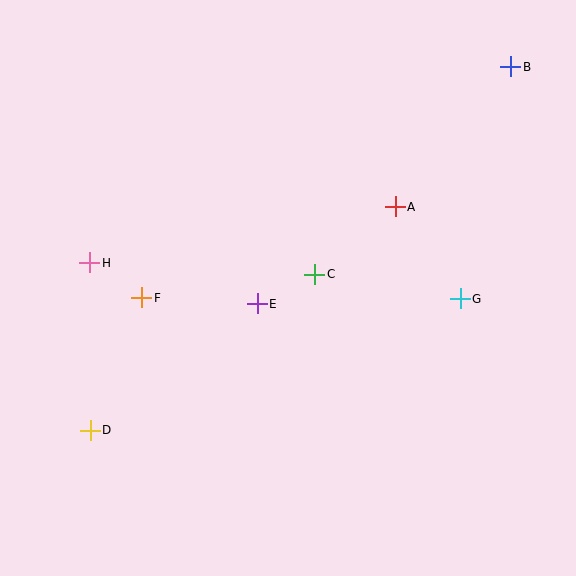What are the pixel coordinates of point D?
Point D is at (90, 430).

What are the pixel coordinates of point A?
Point A is at (395, 207).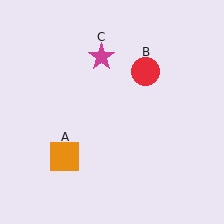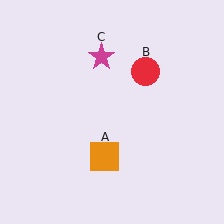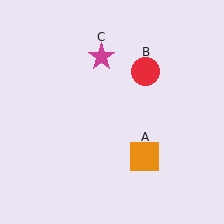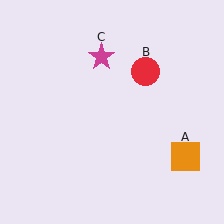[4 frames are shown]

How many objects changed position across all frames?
1 object changed position: orange square (object A).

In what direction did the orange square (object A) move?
The orange square (object A) moved right.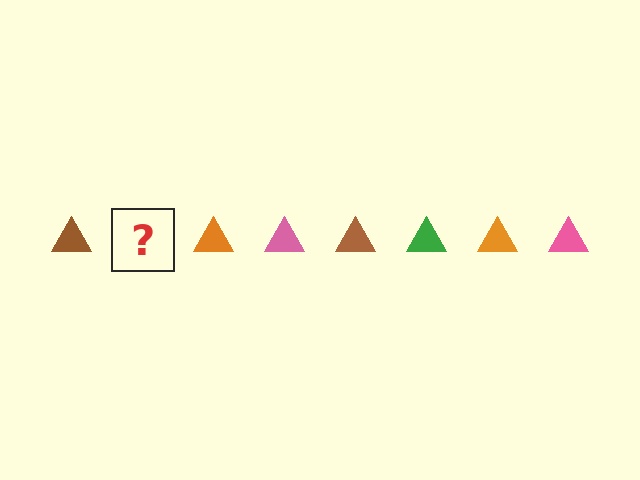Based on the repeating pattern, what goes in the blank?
The blank should be a green triangle.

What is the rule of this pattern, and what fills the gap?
The rule is that the pattern cycles through brown, green, orange, pink triangles. The gap should be filled with a green triangle.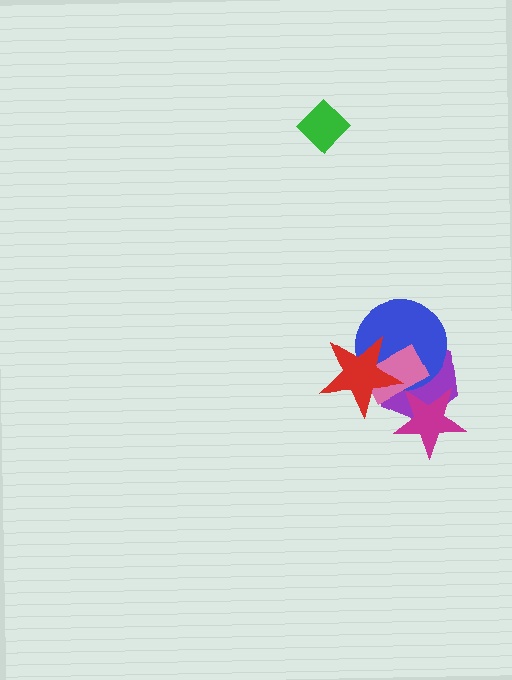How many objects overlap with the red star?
3 objects overlap with the red star.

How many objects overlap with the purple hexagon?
4 objects overlap with the purple hexagon.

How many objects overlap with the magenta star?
2 objects overlap with the magenta star.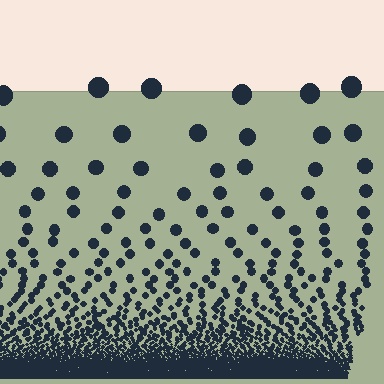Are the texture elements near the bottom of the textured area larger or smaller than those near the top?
Smaller. The gradient is inverted — elements near the bottom are smaller and denser.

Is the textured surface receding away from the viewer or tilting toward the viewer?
The surface appears to tilt toward the viewer. Texture elements get larger and sparser toward the top.